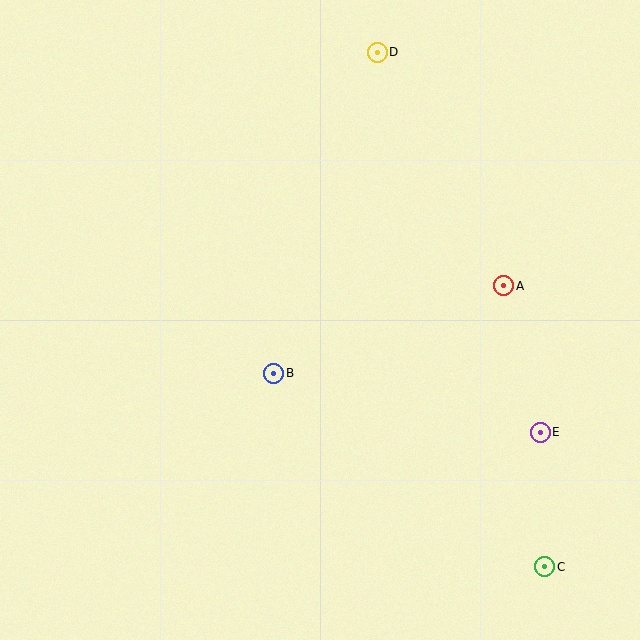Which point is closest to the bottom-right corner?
Point C is closest to the bottom-right corner.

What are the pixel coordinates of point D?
Point D is at (377, 52).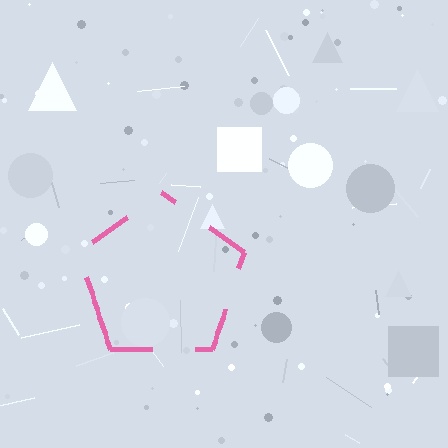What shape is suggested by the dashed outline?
The dashed outline suggests a pentagon.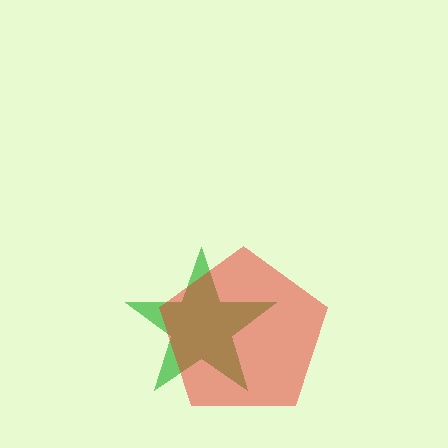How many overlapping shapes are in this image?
There are 2 overlapping shapes in the image.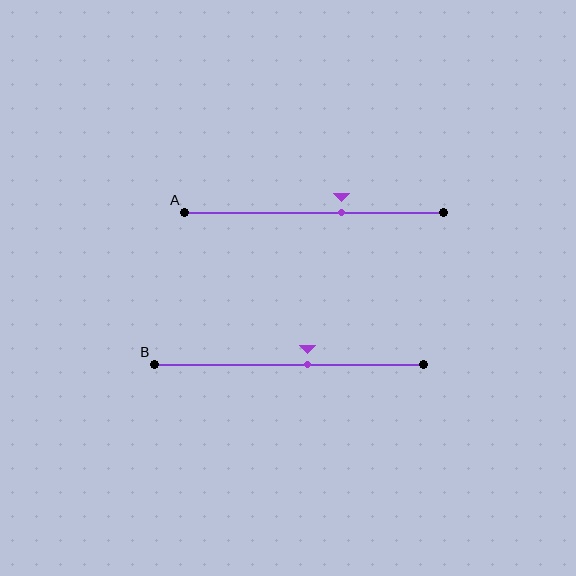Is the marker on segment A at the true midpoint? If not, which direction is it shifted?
No, the marker on segment A is shifted to the right by about 11% of the segment length.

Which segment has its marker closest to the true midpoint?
Segment B has its marker closest to the true midpoint.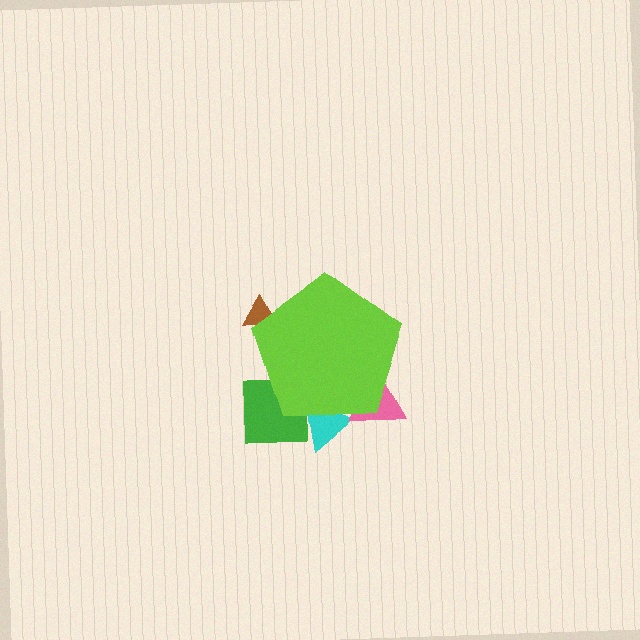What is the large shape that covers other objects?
A lime pentagon.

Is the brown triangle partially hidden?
Yes, the brown triangle is partially hidden behind the lime pentagon.